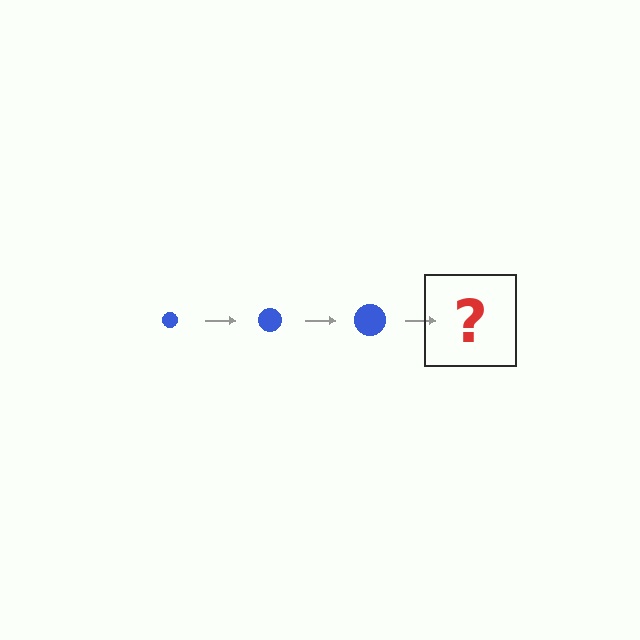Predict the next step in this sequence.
The next step is a blue circle, larger than the previous one.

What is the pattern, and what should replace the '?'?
The pattern is that the circle gets progressively larger each step. The '?' should be a blue circle, larger than the previous one.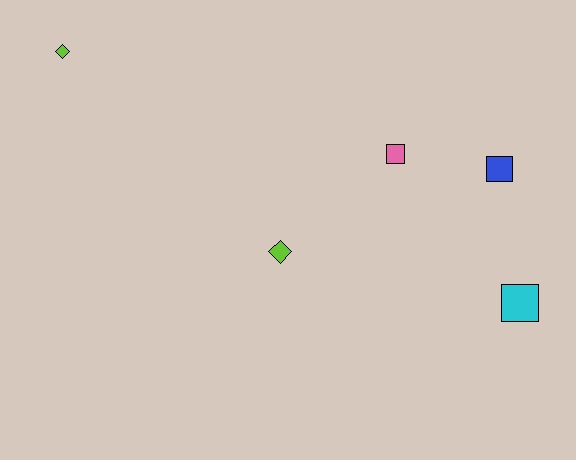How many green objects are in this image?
There are no green objects.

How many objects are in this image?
There are 5 objects.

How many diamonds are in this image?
There are 2 diamonds.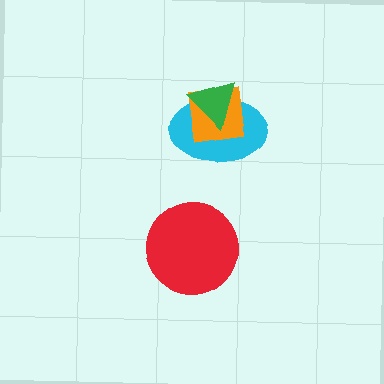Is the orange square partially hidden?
Yes, it is partially covered by another shape.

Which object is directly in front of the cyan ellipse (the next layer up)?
The orange square is directly in front of the cyan ellipse.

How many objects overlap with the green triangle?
2 objects overlap with the green triangle.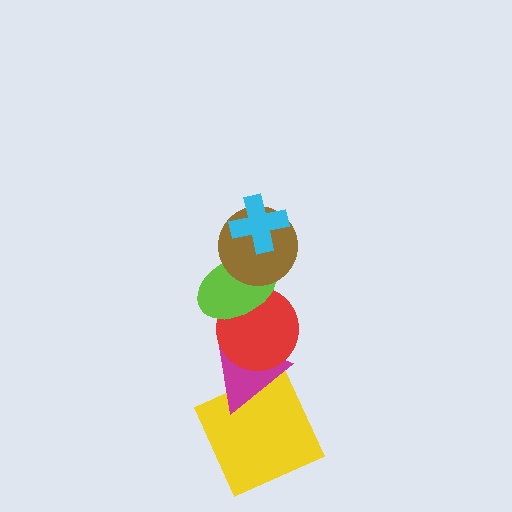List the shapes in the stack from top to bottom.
From top to bottom: the cyan cross, the brown circle, the lime ellipse, the red circle, the magenta triangle, the yellow square.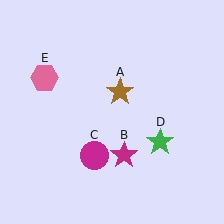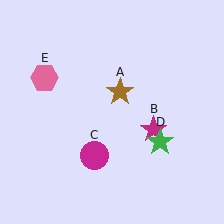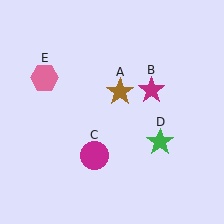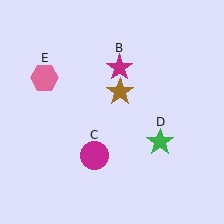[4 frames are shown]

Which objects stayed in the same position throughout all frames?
Brown star (object A) and magenta circle (object C) and green star (object D) and pink hexagon (object E) remained stationary.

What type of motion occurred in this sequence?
The magenta star (object B) rotated counterclockwise around the center of the scene.